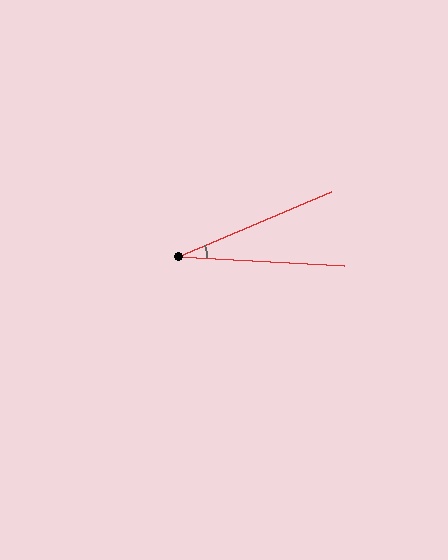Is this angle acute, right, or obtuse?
It is acute.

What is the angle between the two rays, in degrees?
Approximately 26 degrees.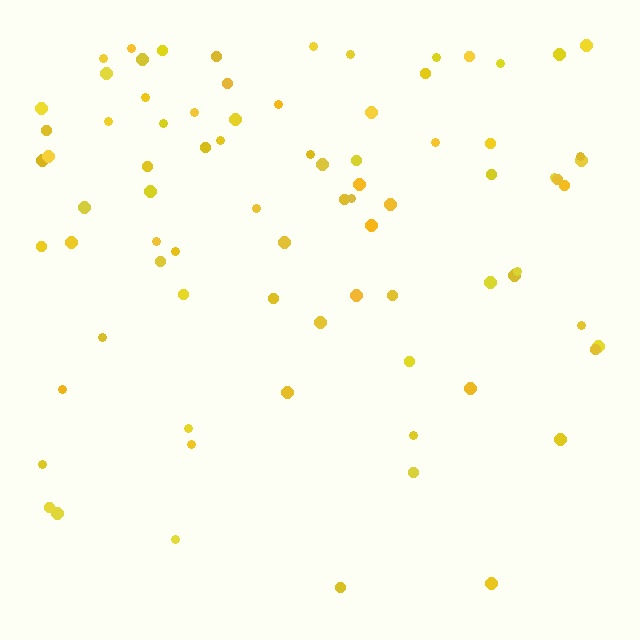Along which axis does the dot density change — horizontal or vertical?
Vertical.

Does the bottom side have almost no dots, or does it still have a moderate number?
Still a moderate number, just noticeably fewer than the top.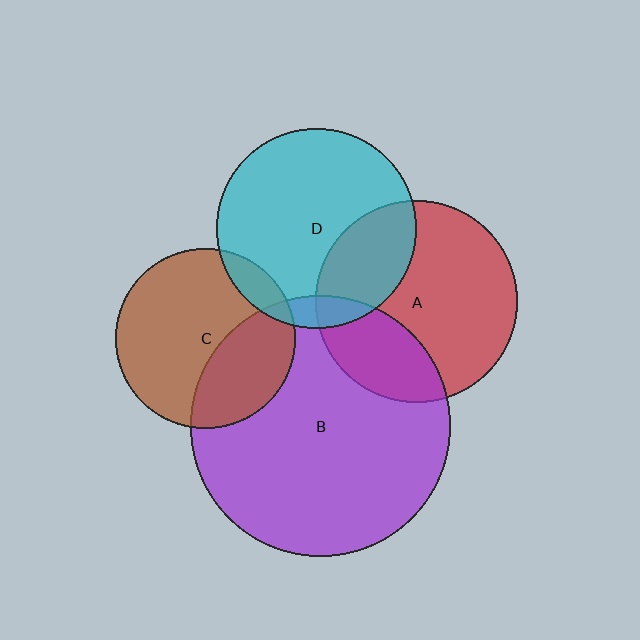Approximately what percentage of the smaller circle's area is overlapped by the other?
Approximately 25%.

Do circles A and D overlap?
Yes.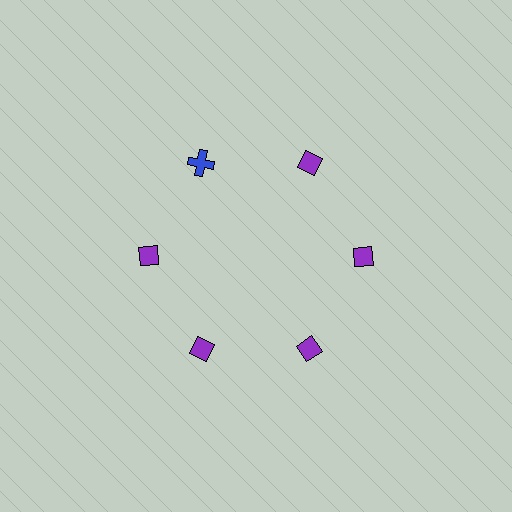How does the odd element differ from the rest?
It differs in both color (blue instead of purple) and shape (cross instead of diamond).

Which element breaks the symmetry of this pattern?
The blue cross at roughly the 11 o'clock position breaks the symmetry. All other shapes are purple diamonds.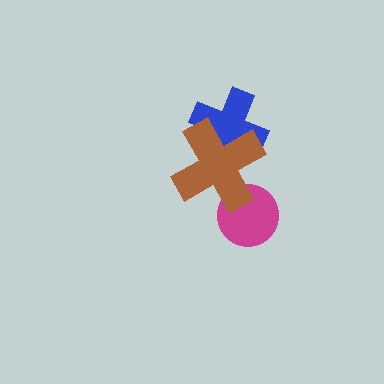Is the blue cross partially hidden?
Yes, it is partially covered by another shape.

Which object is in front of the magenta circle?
The brown cross is in front of the magenta circle.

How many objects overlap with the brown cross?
2 objects overlap with the brown cross.